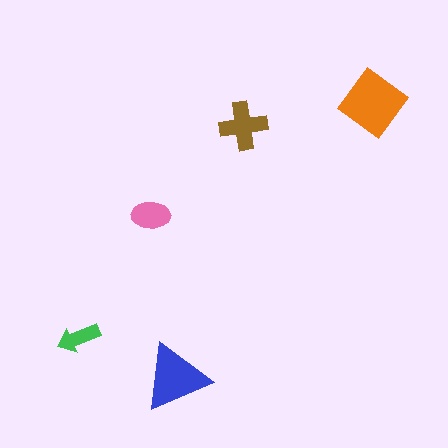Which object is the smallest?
The green arrow.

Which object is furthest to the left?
The green arrow is leftmost.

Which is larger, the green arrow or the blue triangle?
The blue triangle.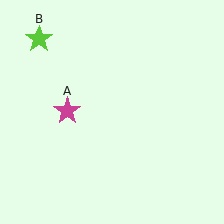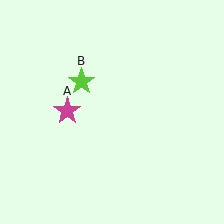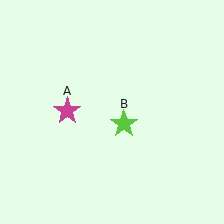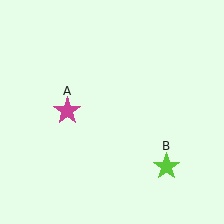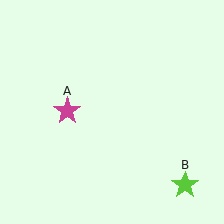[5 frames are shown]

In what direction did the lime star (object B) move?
The lime star (object B) moved down and to the right.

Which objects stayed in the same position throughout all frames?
Magenta star (object A) remained stationary.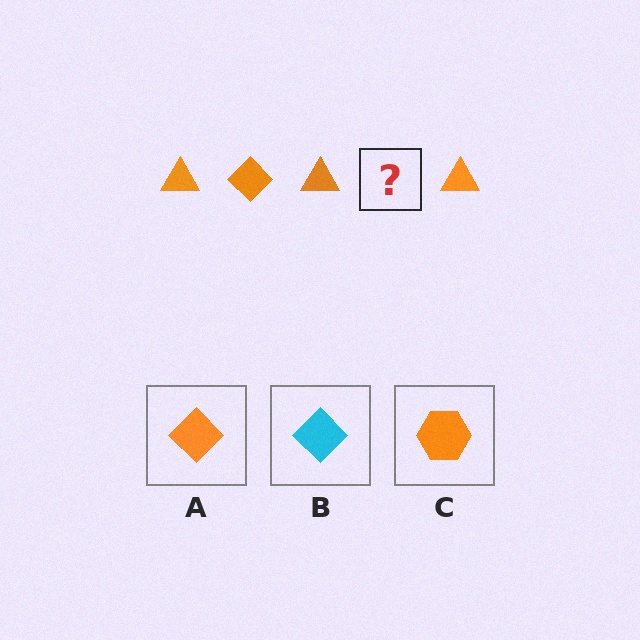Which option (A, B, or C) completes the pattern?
A.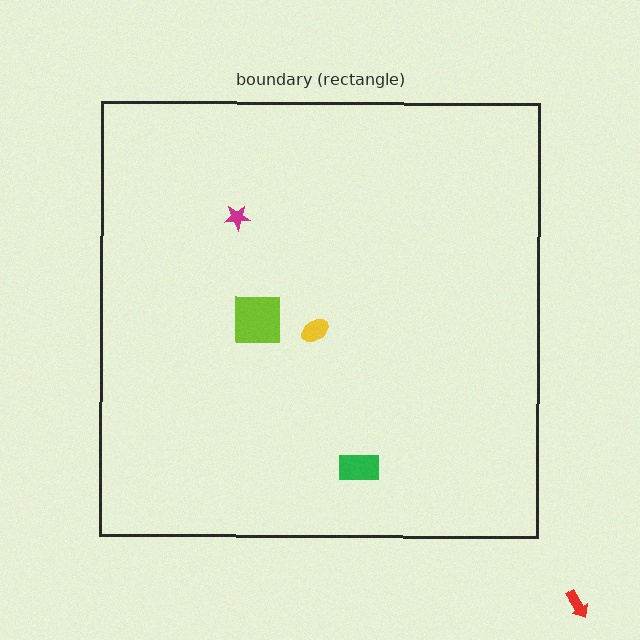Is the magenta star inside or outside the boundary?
Inside.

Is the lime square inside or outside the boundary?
Inside.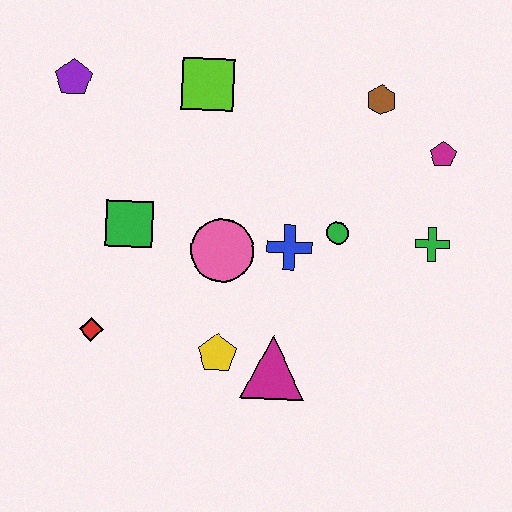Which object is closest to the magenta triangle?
The yellow pentagon is closest to the magenta triangle.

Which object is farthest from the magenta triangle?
The purple pentagon is farthest from the magenta triangle.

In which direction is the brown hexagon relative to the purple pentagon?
The brown hexagon is to the right of the purple pentagon.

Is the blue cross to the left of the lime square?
No